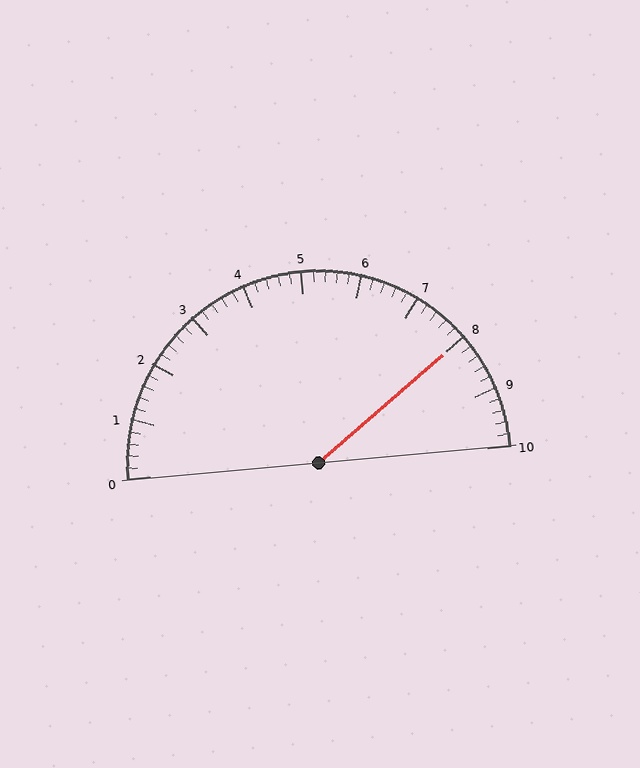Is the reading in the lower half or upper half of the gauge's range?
The reading is in the upper half of the range (0 to 10).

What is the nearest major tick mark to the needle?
The nearest major tick mark is 8.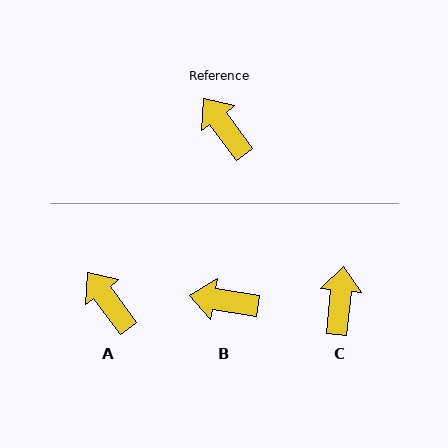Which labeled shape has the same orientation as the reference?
A.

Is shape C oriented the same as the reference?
No, it is off by about 42 degrees.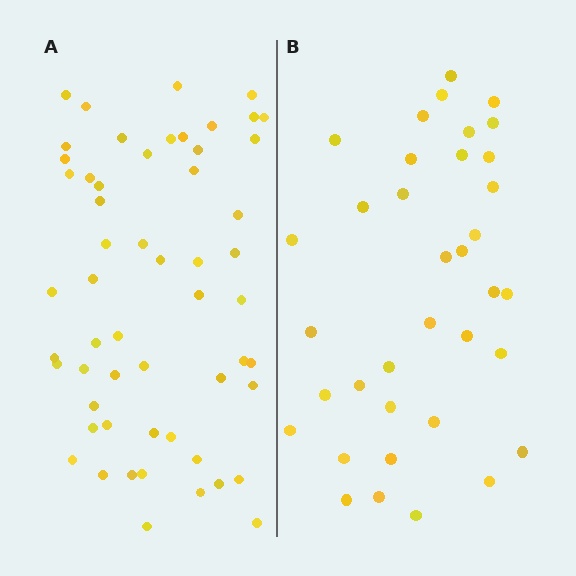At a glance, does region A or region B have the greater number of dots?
Region A (the left region) has more dots.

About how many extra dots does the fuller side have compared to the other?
Region A has approximately 20 more dots than region B.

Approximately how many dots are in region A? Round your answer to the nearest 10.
About 60 dots. (The exact count is 56, which rounds to 60.)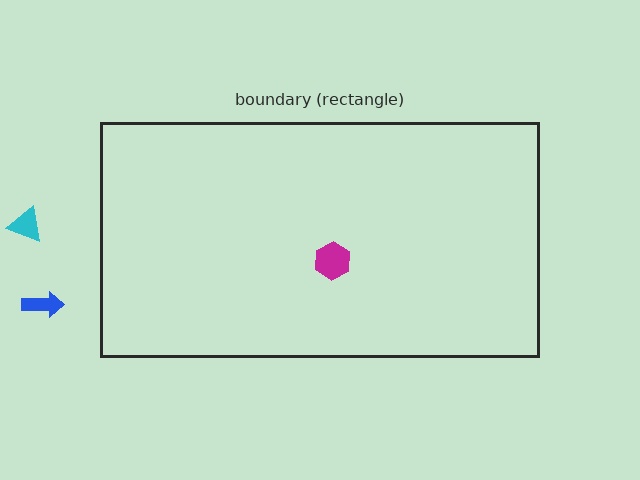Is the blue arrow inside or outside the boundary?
Outside.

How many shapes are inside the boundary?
1 inside, 2 outside.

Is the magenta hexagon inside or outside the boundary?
Inside.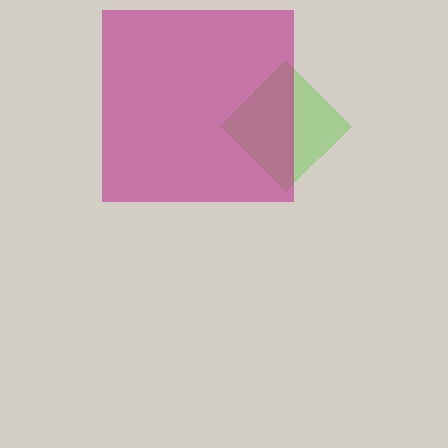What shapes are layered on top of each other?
The layered shapes are: a lime diamond, a magenta square.